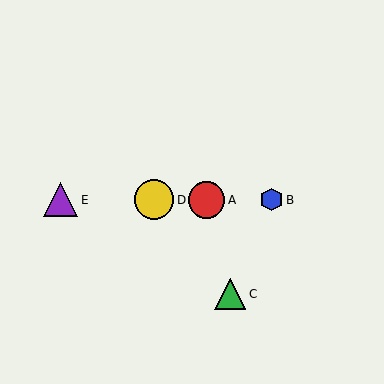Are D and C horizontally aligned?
No, D is at y≈200 and C is at y≈294.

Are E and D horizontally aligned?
Yes, both are at y≈200.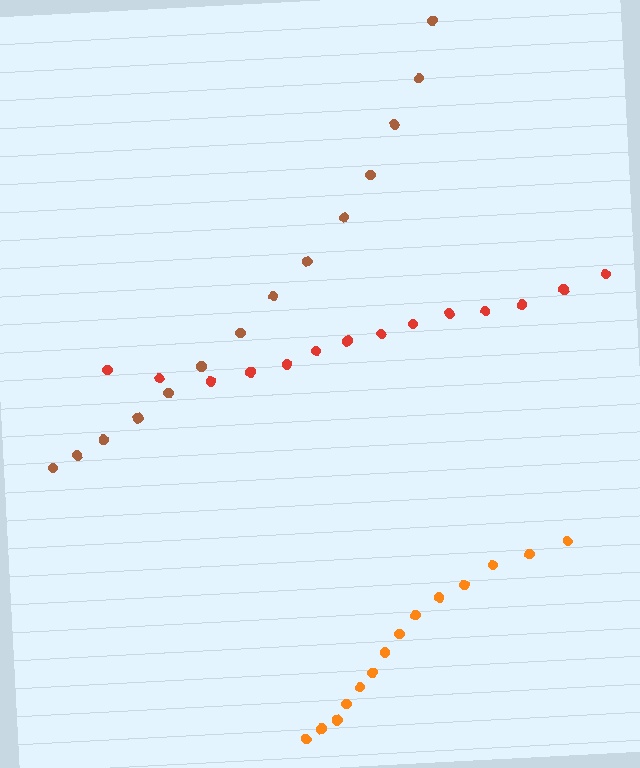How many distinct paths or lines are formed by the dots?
There are 3 distinct paths.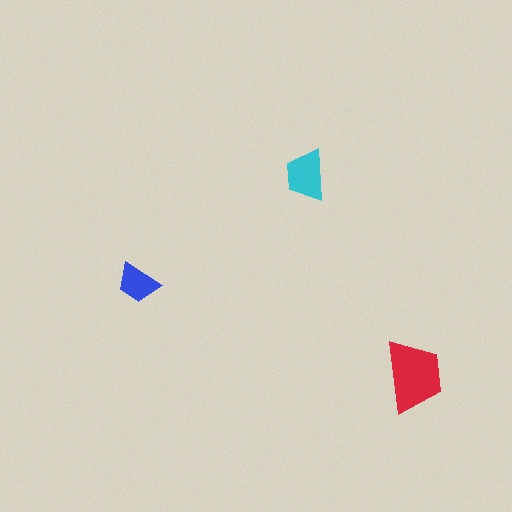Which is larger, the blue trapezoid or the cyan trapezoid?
The cyan one.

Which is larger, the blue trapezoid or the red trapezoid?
The red one.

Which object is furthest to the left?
The blue trapezoid is leftmost.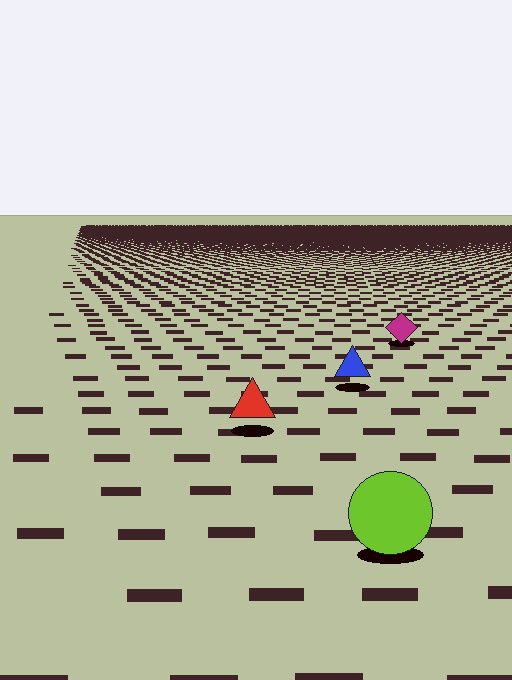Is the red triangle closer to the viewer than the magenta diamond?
Yes. The red triangle is closer — you can tell from the texture gradient: the ground texture is coarser near it.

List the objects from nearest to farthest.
From nearest to farthest: the lime circle, the red triangle, the blue triangle, the magenta diamond.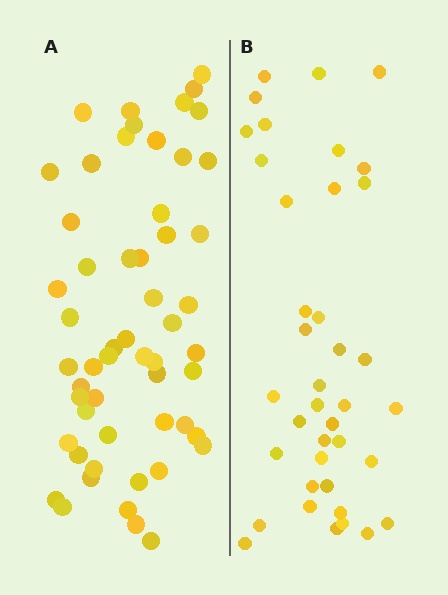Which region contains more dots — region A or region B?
Region A (the left region) has more dots.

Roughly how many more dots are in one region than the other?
Region A has approximately 15 more dots than region B.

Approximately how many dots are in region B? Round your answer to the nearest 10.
About 40 dots. (The exact count is 39, which rounds to 40.)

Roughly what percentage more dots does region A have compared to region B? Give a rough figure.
About 40% more.